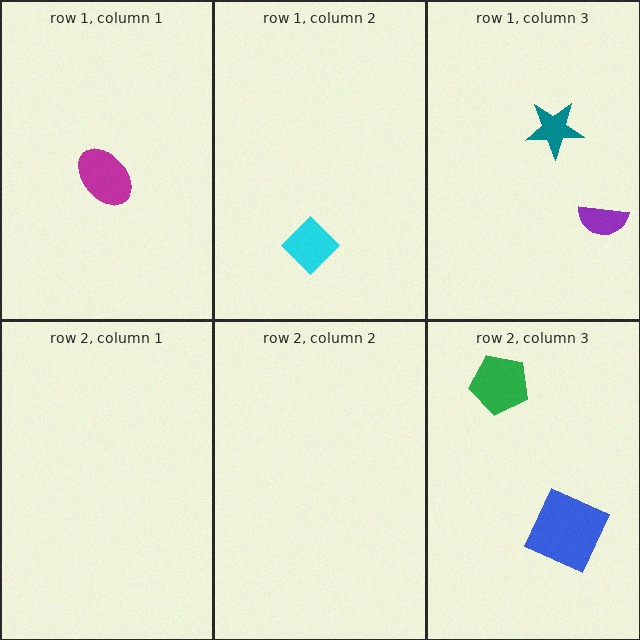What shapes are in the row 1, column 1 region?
The magenta ellipse.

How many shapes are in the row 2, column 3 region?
2.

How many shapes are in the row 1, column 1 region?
1.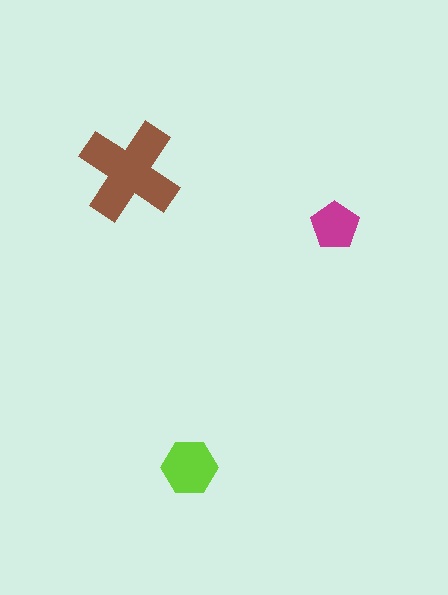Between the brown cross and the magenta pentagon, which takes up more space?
The brown cross.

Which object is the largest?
The brown cross.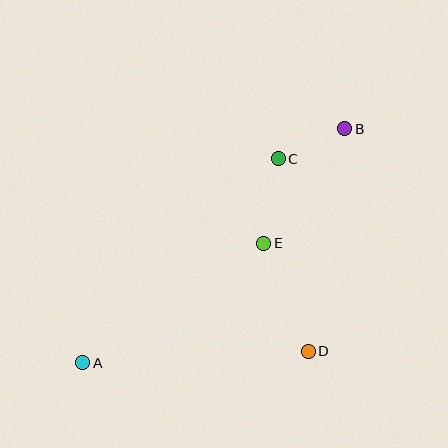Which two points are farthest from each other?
Points A and B are farthest from each other.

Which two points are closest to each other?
Points B and C are closest to each other.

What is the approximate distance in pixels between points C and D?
The distance between C and D is approximately 195 pixels.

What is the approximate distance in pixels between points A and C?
The distance between A and C is approximately 283 pixels.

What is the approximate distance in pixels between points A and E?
The distance between A and E is approximately 217 pixels.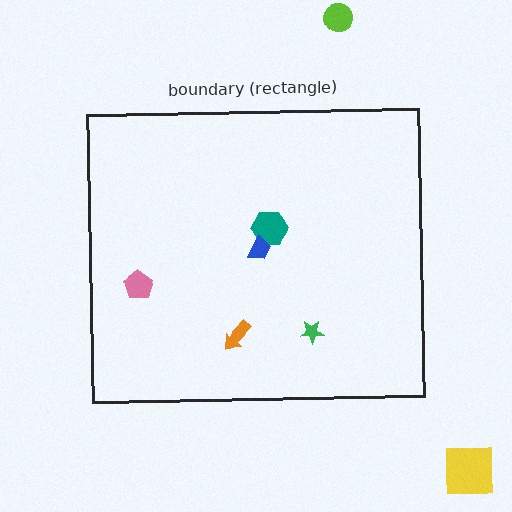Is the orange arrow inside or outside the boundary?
Inside.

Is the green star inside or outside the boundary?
Inside.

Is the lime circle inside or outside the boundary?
Outside.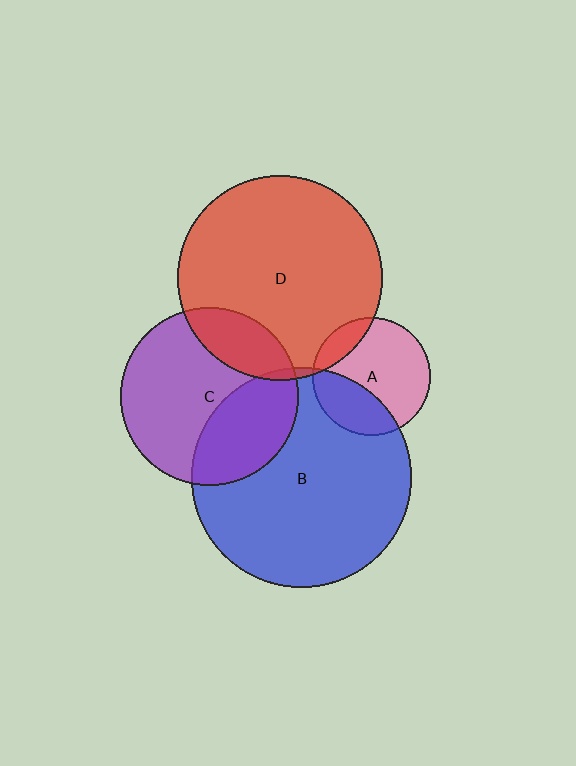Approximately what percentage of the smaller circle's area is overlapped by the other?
Approximately 15%.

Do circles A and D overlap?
Yes.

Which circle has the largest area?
Circle B (blue).